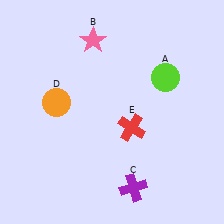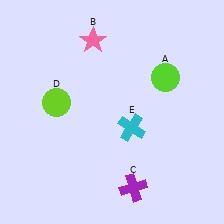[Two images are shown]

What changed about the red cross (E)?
In Image 1, E is red. In Image 2, it changed to cyan.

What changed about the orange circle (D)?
In Image 1, D is orange. In Image 2, it changed to lime.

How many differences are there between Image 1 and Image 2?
There are 2 differences between the two images.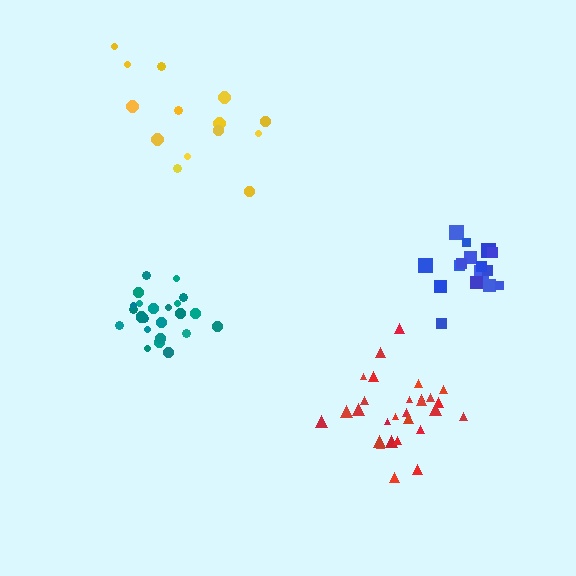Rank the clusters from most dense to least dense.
teal, red, blue, yellow.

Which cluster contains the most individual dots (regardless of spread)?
Red (28).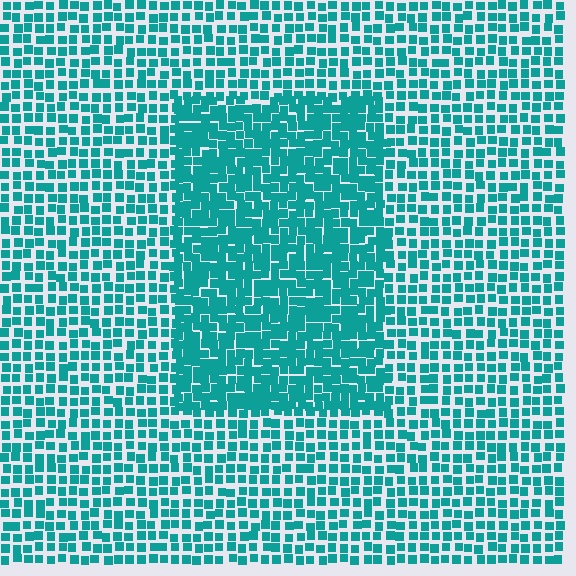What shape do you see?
I see a rectangle.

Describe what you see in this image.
The image contains small teal elements arranged at two different densities. A rectangle-shaped region is visible where the elements are more densely packed than the surrounding area.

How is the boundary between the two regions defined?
The boundary is defined by a change in element density (approximately 1.7x ratio). All elements are the same color, size, and shape.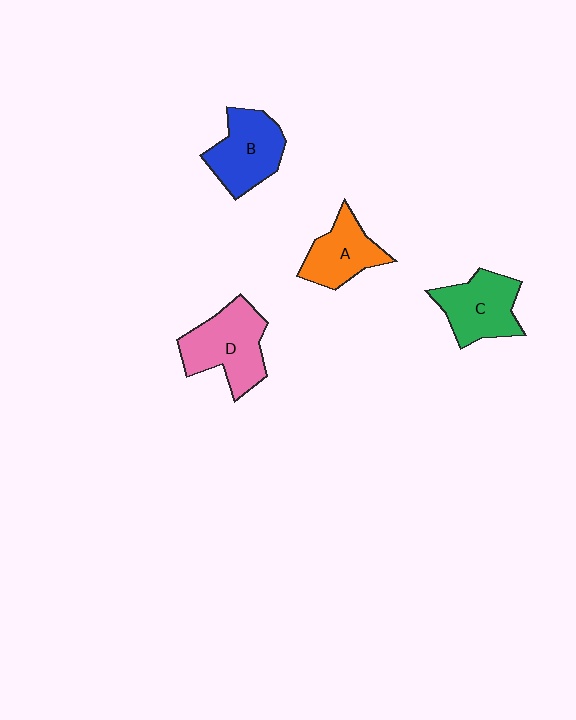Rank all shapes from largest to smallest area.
From largest to smallest: D (pink), B (blue), C (green), A (orange).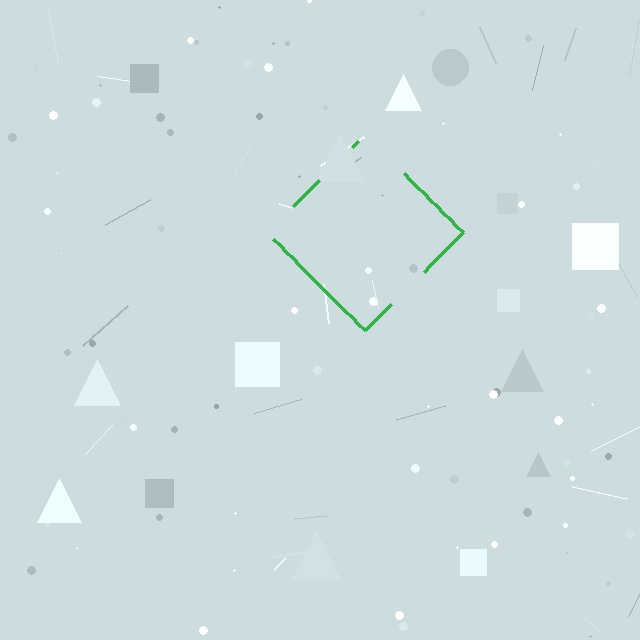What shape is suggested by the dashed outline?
The dashed outline suggests a diamond.